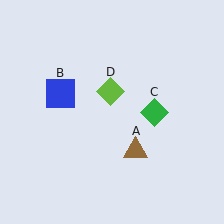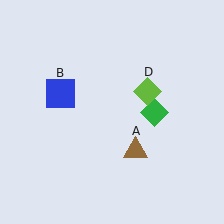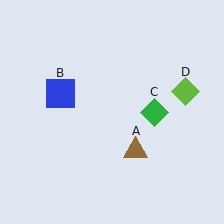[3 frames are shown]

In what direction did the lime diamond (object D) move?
The lime diamond (object D) moved right.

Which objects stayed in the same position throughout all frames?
Brown triangle (object A) and blue square (object B) and green diamond (object C) remained stationary.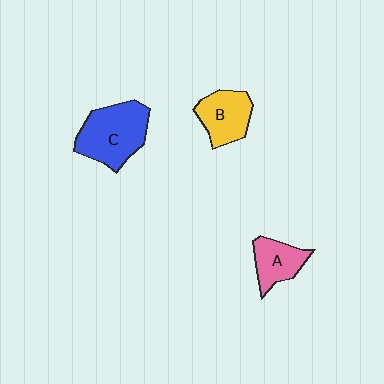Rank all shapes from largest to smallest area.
From largest to smallest: C (blue), B (yellow), A (pink).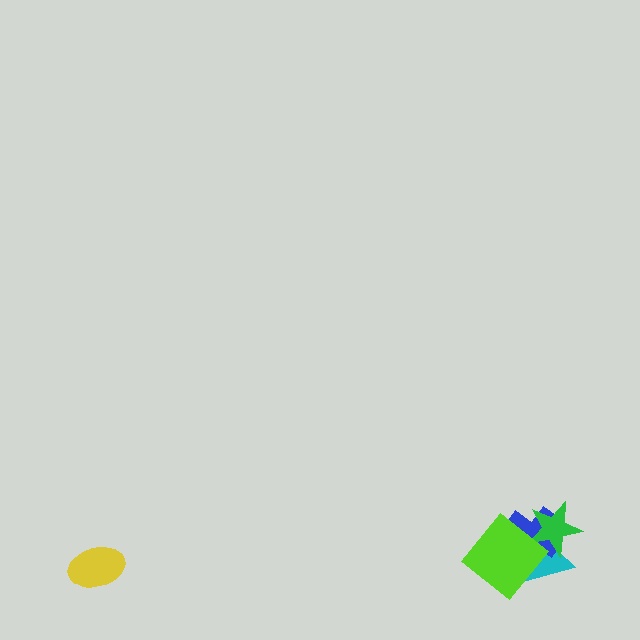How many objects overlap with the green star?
3 objects overlap with the green star.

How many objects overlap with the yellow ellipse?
0 objects overlap with the yellow ellipse.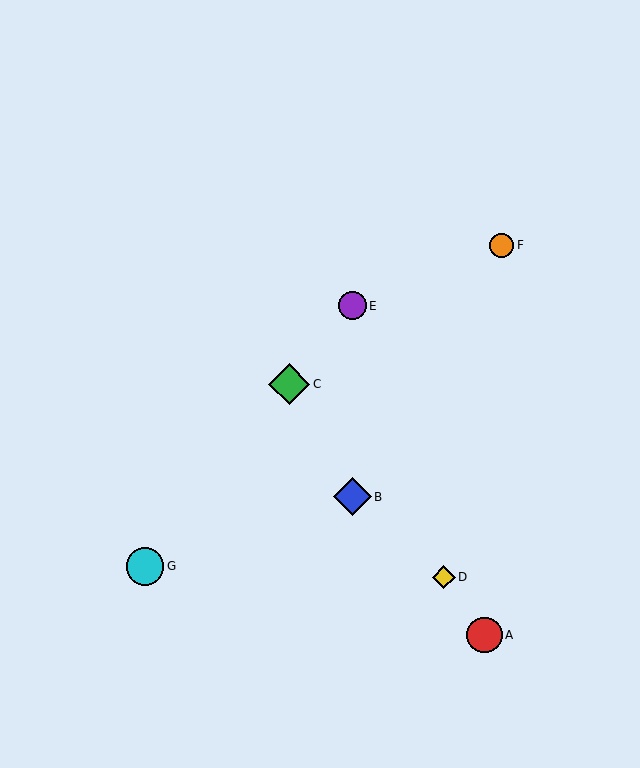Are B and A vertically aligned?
No, B is at x≈352 and A is at x≈484.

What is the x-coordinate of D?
Object D is at x≈444.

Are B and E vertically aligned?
Yes, both are at x≈352.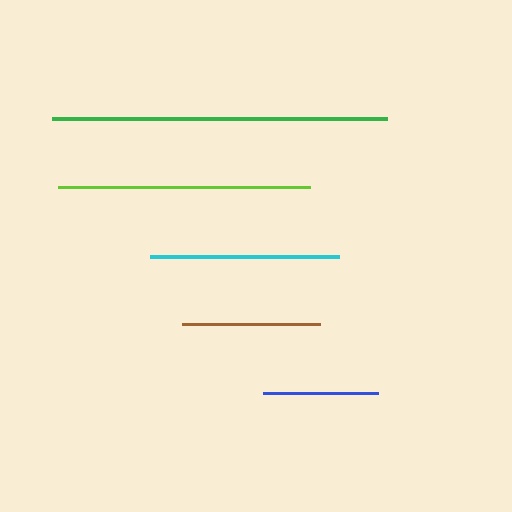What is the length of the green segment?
The green segment is approximately 335 pixels long.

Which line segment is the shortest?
The blue line is the shortest at approximately 114 pixels.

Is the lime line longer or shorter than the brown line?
The lime line is longer than the brown line.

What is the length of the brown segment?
The brown segment is approximately 138 pixels long.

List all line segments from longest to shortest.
From longest to shortest: green, lime, cyan, brown, blue.